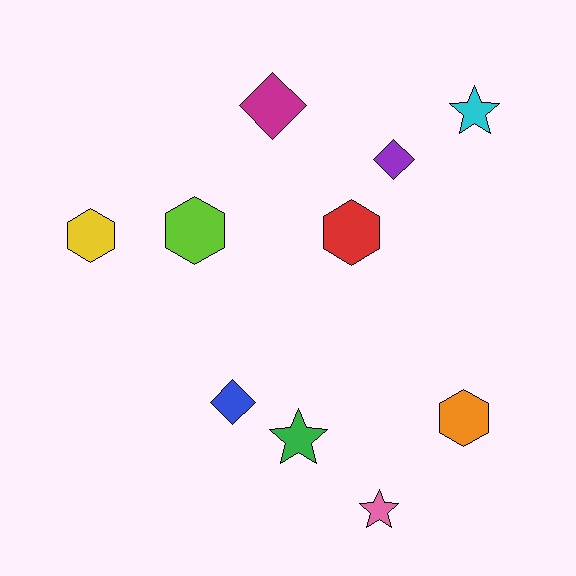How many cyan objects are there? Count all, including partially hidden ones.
There is 1 cyan object.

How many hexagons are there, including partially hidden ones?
There are 4 hexagons.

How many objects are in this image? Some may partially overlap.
There are 10 objects.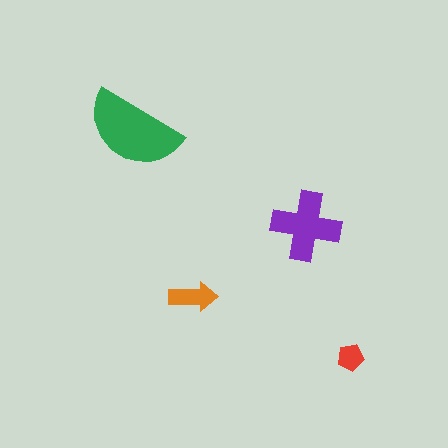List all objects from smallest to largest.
The red pentagon, the orange arrow, the purple cross, the green semicircle.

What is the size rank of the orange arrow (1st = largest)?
3rd.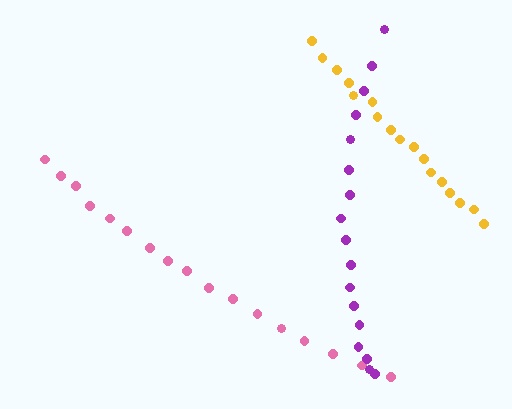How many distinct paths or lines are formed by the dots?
There are 3 distinct paths.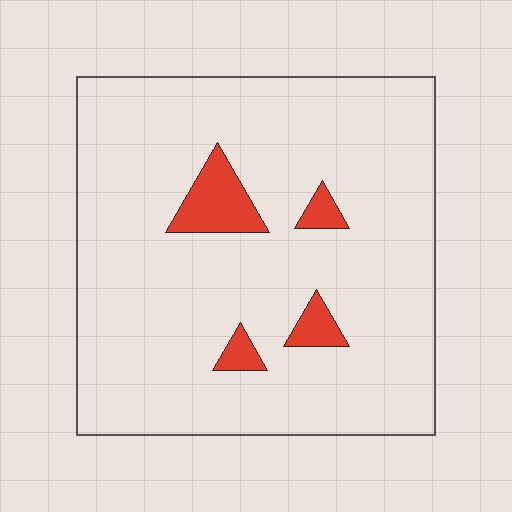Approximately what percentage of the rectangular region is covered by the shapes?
Approximately 5%.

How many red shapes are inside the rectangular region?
4.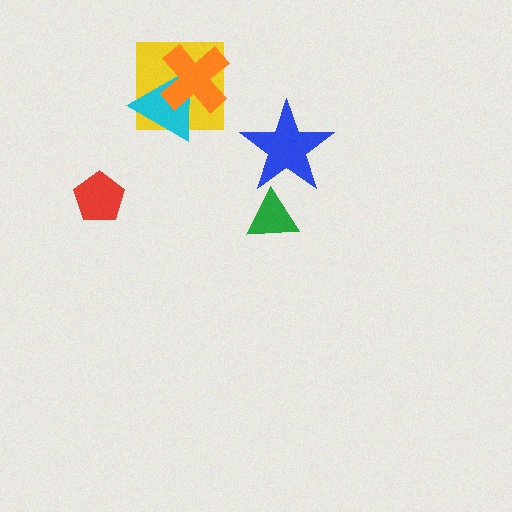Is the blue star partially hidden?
Yes, it is partially covered by another shape.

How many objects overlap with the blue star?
1 object overlaps with the blue star.